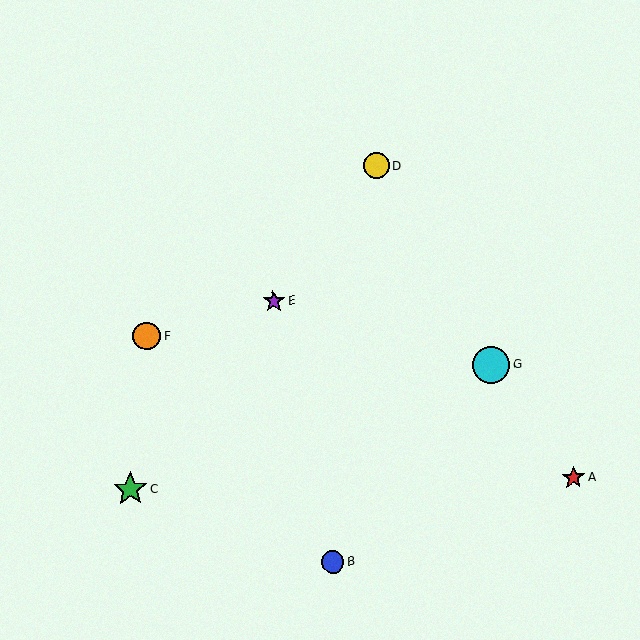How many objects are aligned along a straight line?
3 objects (C, D, E) are aligned along a straight line.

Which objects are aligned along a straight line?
Objects C, D, E are aligned along a straight line.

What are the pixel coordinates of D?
Object D is at (377, 166).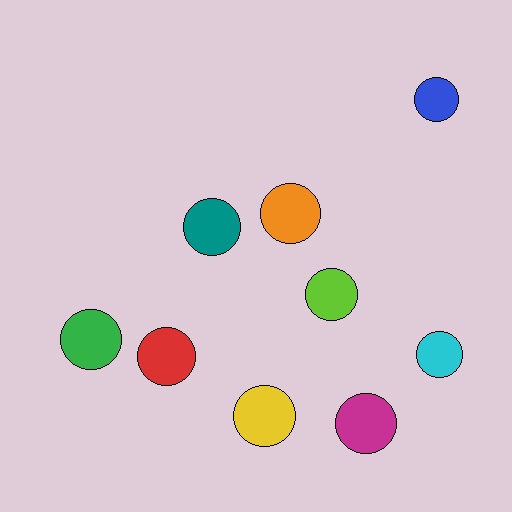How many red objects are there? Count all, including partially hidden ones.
There is 1 red object.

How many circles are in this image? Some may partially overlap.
There are 9 circles.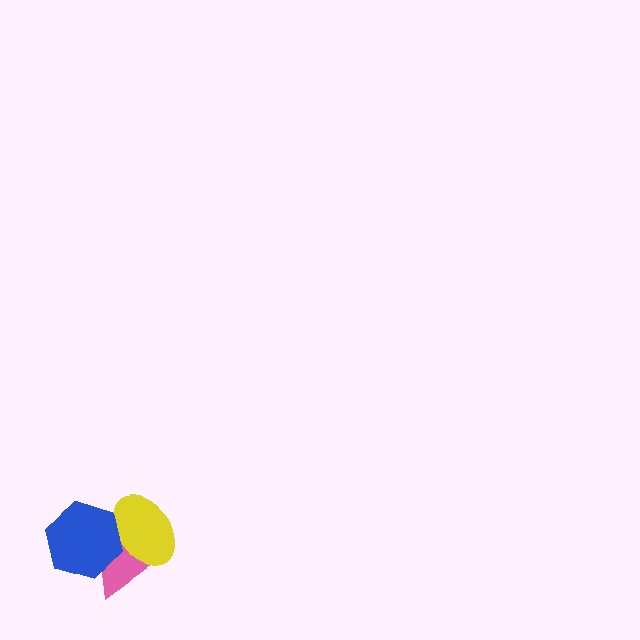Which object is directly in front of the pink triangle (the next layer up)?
The yellow ellipse is directly in front of the pink triangle.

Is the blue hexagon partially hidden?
No, no other shape covers it.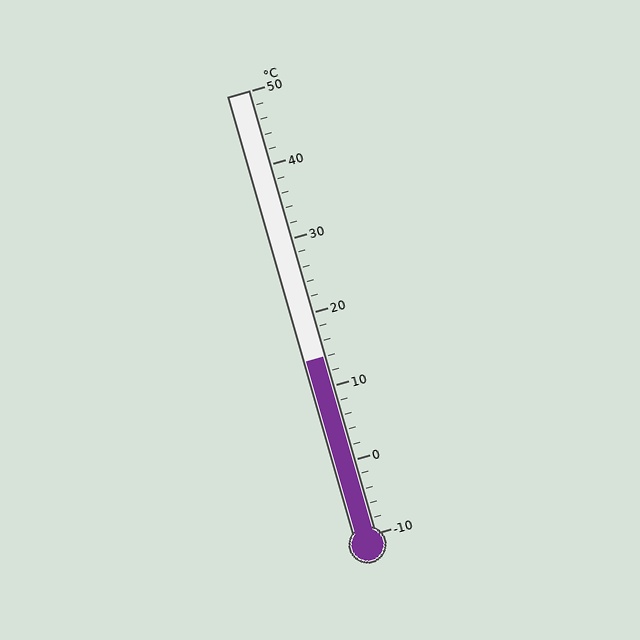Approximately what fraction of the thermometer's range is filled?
The thermometer is filled to approximately 40% of its range.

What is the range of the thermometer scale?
The thermometer scale ranges from -10°C to 50°C.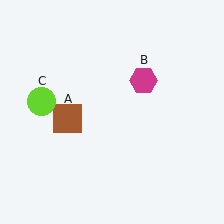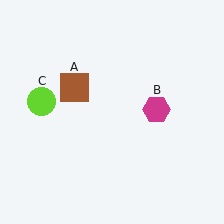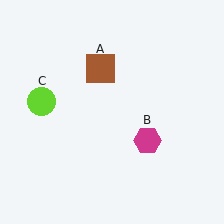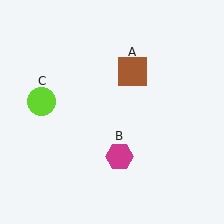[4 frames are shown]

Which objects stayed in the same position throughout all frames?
Lime circle (object C) remained stationary.